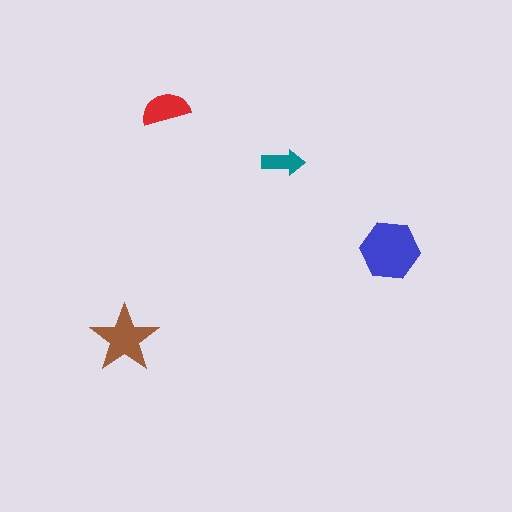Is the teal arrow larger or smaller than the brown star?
Smaller.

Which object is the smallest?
The teal arrow.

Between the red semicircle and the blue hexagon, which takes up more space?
The blue hexagon.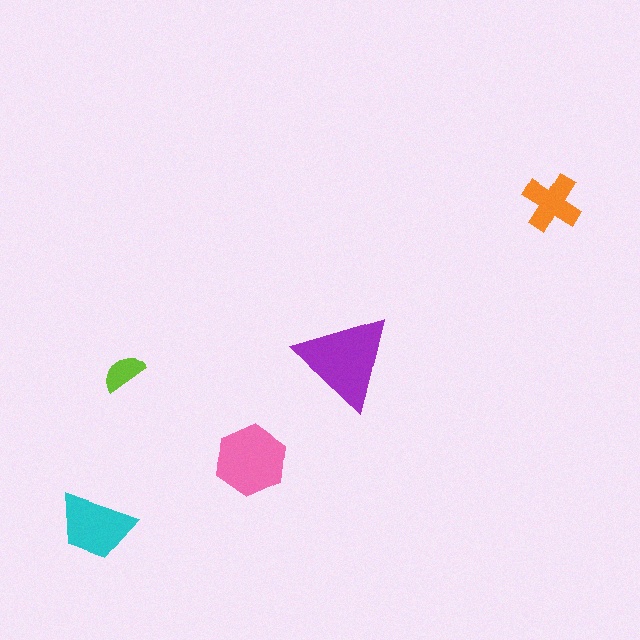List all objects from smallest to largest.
The lime semicircle, the orange cross, the cyan trapezoid, the pink hexagon, the purple triangle.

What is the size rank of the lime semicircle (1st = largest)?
5th.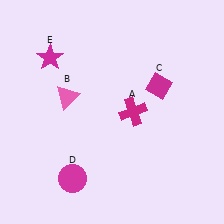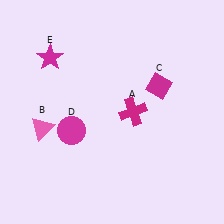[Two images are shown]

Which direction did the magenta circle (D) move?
The magenta circle (D) moved up.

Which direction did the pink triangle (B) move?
The pink triangle (B) moved down.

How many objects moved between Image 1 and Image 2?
2 objects moved between the two images.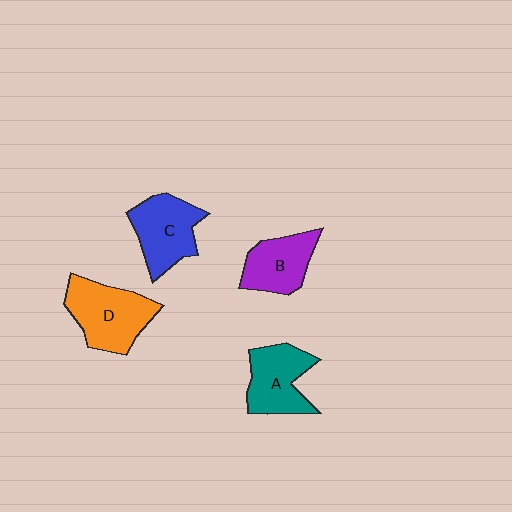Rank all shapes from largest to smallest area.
From largest to smallest: D (orange), C (blue), A (teal), B (purple).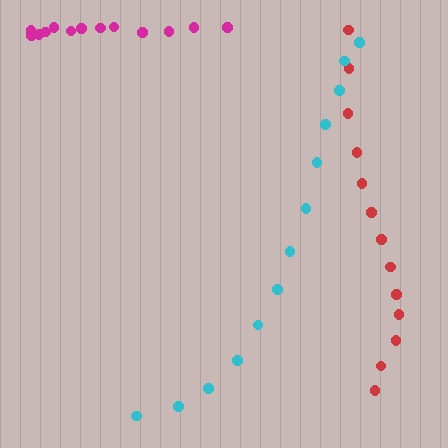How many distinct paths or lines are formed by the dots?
There are 3 distinct paths.